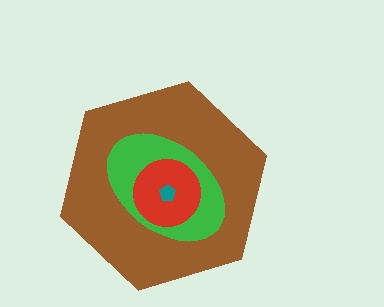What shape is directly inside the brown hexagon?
The green ellipse.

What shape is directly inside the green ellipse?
The red circle.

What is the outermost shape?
The brown hexagon.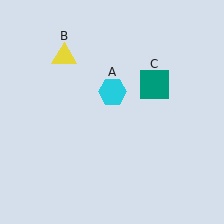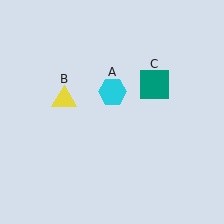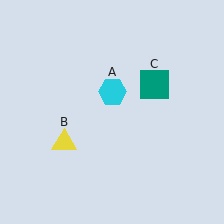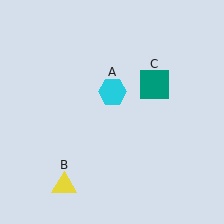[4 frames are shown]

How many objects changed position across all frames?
1 object changed position: yellow triangle (object B).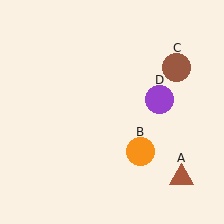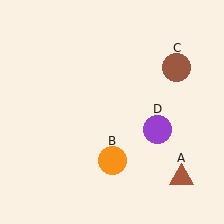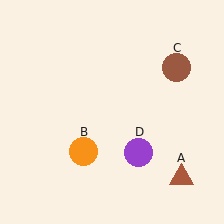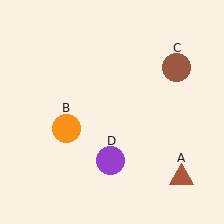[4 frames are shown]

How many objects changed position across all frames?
2 objects changed position: orange circle (object B), purple circle (object D).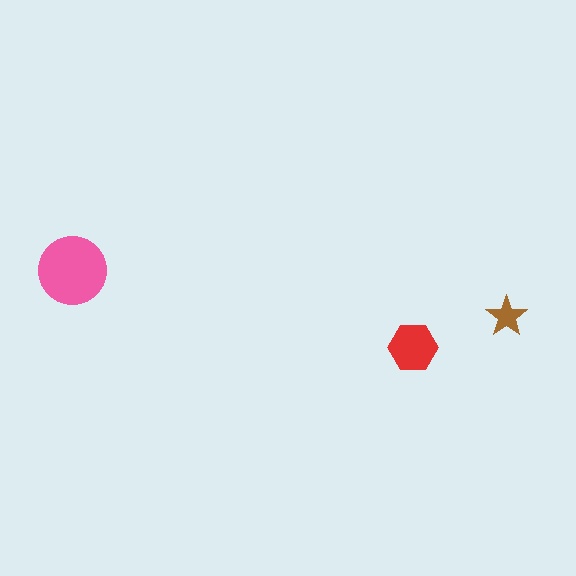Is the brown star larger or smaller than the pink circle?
Smaller.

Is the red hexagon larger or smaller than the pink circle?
Smaller.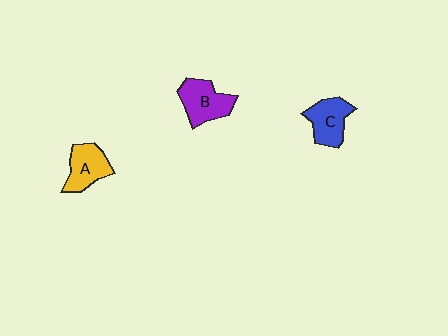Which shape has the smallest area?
Shape A (yellow).